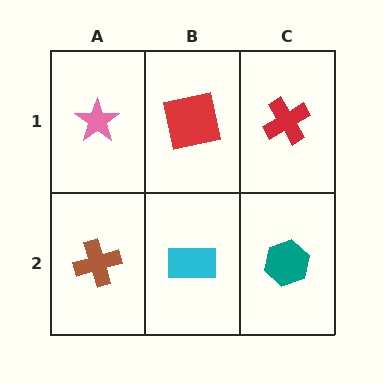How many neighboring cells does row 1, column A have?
2.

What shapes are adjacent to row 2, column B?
A red square (row 1, column B), a brown cross (row 2, column A), a teal hexagon (row 2, column C).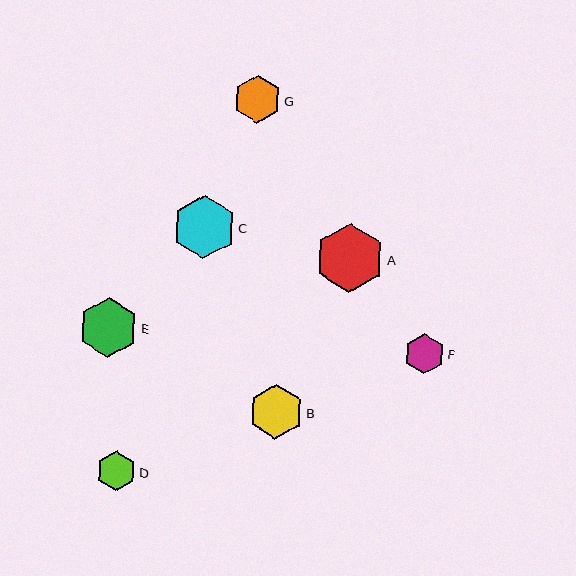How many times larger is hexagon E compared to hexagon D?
Hexagon E is approximately 1.5 times the size of hexagon D.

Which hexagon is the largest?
Hexagon A is the largest with a size of approximately 69 pixels.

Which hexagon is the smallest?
Hexagon D is the smallest with a size of approximately 40 pixels.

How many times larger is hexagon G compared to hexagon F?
Hexagon G is approximately 1.2 times the size of hexagon F.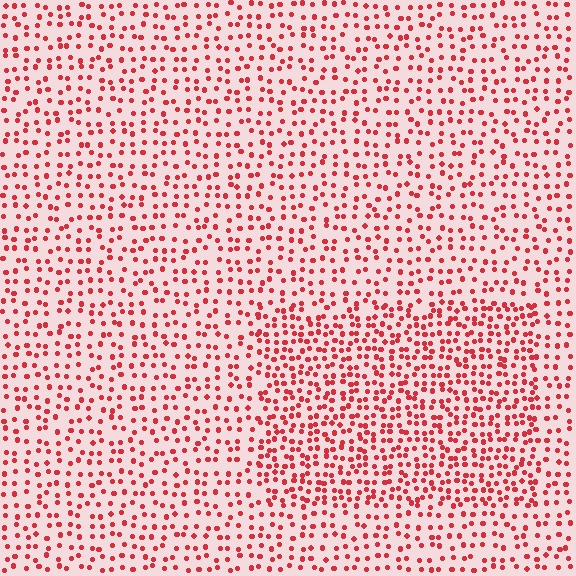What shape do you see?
I see a rectangle.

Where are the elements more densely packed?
The elements are more densely packed inside the rectangle boundary.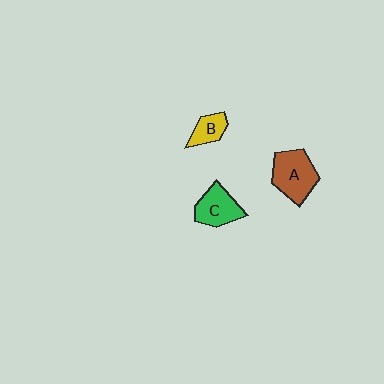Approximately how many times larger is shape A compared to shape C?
Approximately 1.3 times.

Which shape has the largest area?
Shape A (brown).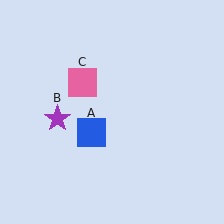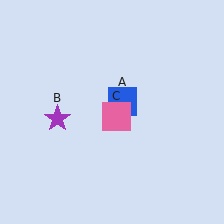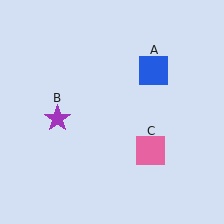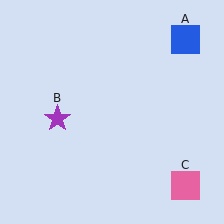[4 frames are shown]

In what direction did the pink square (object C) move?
The pink square (object C) moved down and to the right.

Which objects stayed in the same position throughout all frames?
Purple star (object B) remained stationary.